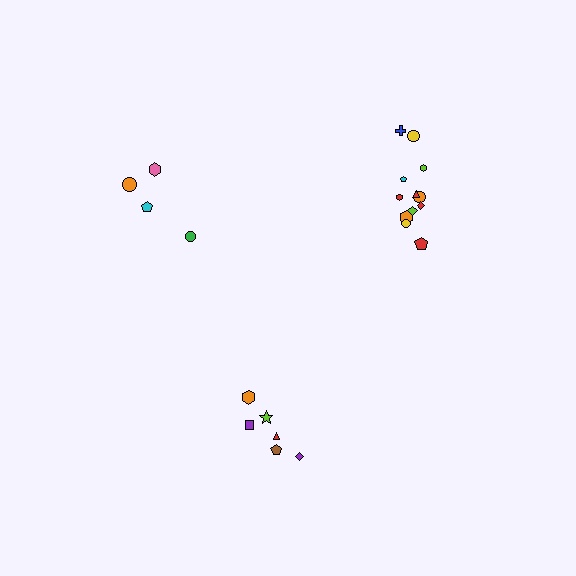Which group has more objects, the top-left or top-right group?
The top-right group.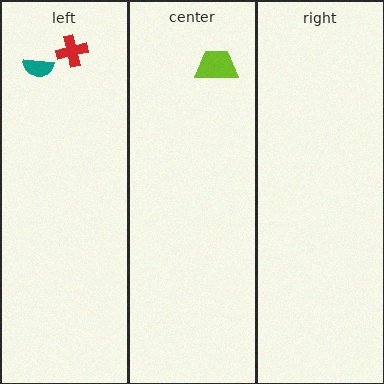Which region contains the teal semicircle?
The left region.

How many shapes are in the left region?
2.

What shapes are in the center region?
The lime trapezoid.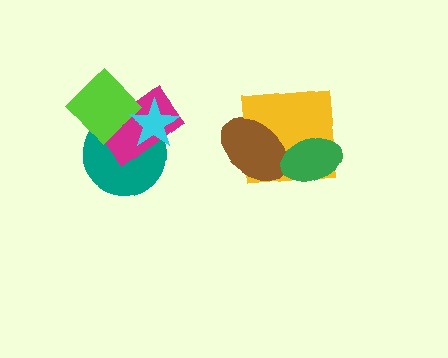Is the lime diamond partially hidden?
Yes, it is partially covered by another shape.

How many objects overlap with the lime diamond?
3 objects overlap with the lime diamond.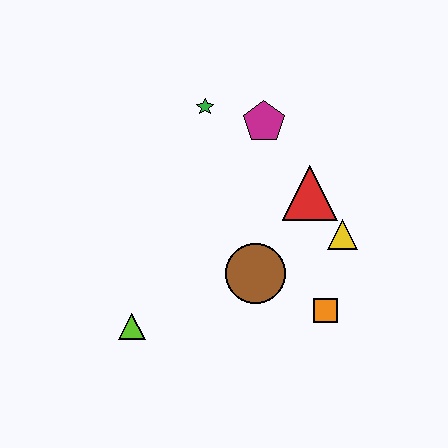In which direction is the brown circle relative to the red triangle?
The brown circle is below the red triangle.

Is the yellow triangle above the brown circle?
Yes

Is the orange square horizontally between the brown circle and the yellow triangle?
Yes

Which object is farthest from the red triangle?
The lime triangle is farthest from the red triangle.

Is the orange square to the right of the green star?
Yes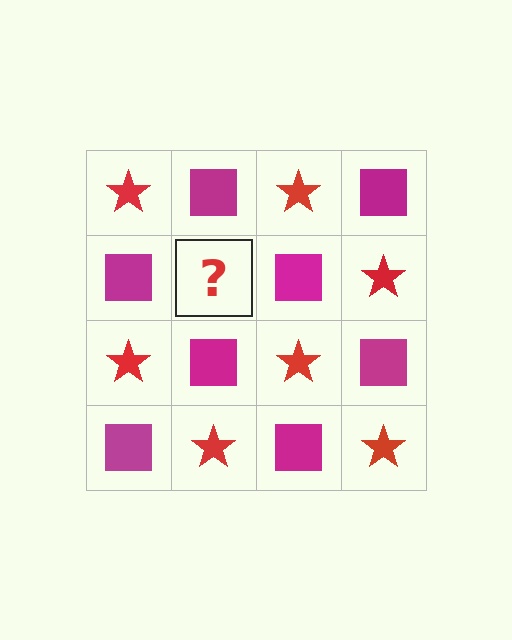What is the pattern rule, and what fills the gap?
The rule is that it alternates red star and magenta square in a checkerboard pattern. The gap should be filled with a red star.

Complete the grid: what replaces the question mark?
The question mark should be replaced with a red star.